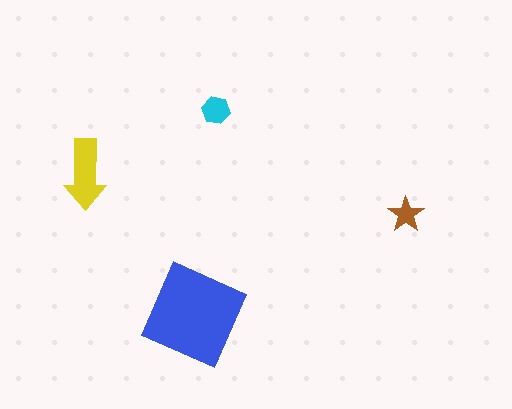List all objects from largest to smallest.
The blue square, the yellow arrow, the cyan hexagon, the brown star.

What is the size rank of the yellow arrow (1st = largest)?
2nd.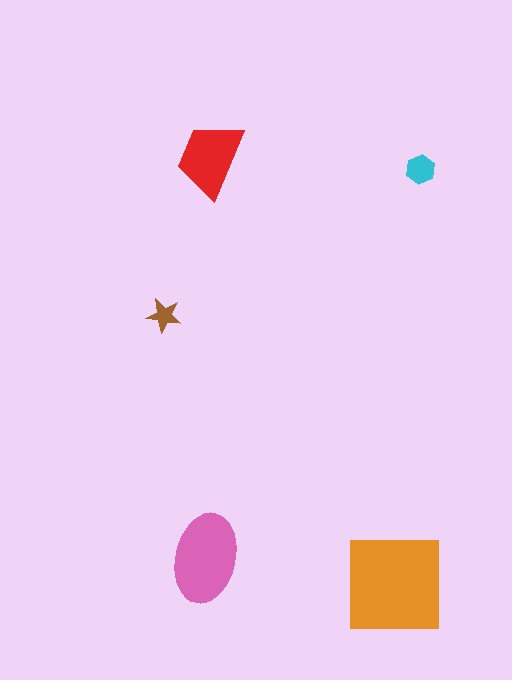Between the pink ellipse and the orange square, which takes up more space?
The orange square.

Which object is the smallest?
The brown star.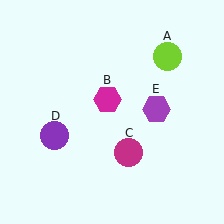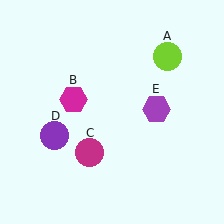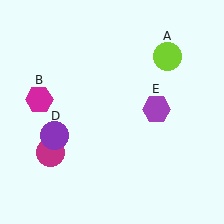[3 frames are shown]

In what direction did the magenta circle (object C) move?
The magenta circle (object C) moved left.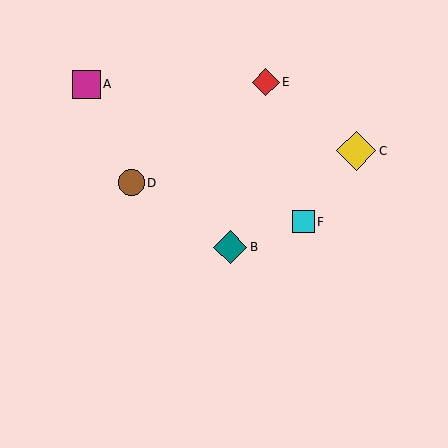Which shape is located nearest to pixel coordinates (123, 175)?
The brown circle (labeled D) at (131, 183) is nearest to that location.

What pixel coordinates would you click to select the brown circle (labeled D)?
Click at (131, 183) to select the brown circle D.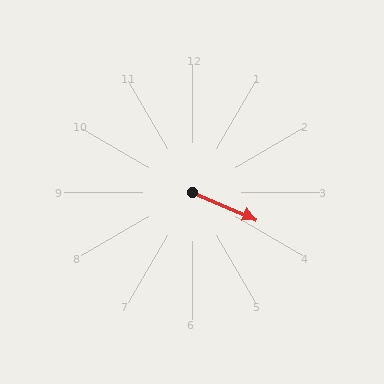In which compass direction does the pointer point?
Southeast.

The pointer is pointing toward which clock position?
Roughly 4 o'clock.